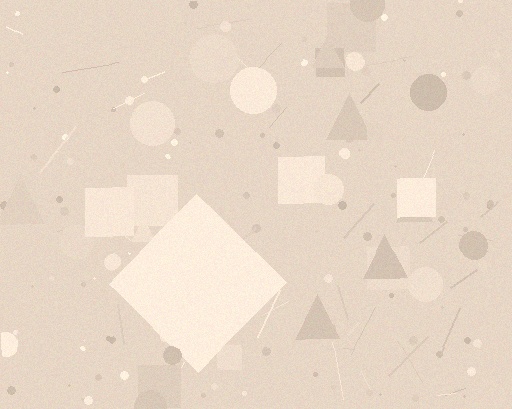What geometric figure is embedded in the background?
A diamond is embedded in the background.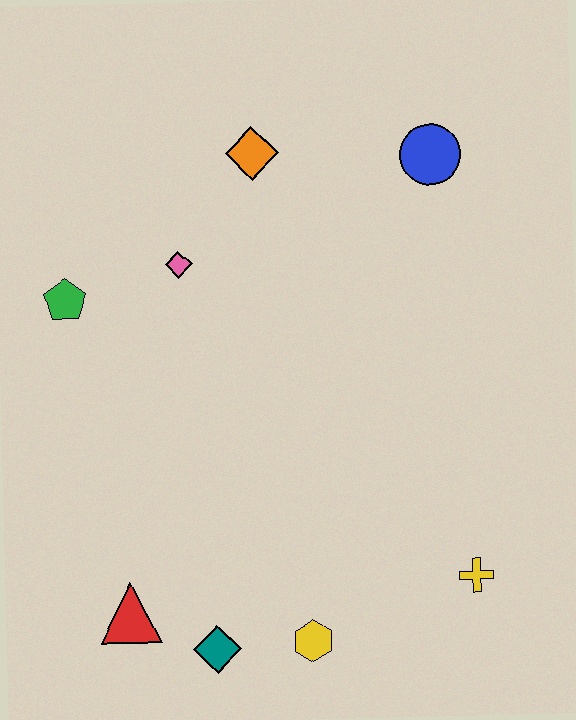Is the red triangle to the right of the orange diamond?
No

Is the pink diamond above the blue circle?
No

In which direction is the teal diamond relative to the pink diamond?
The teal diamond is below the pink diamond.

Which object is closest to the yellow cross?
The yellow hexagon is closest to the yellow cross.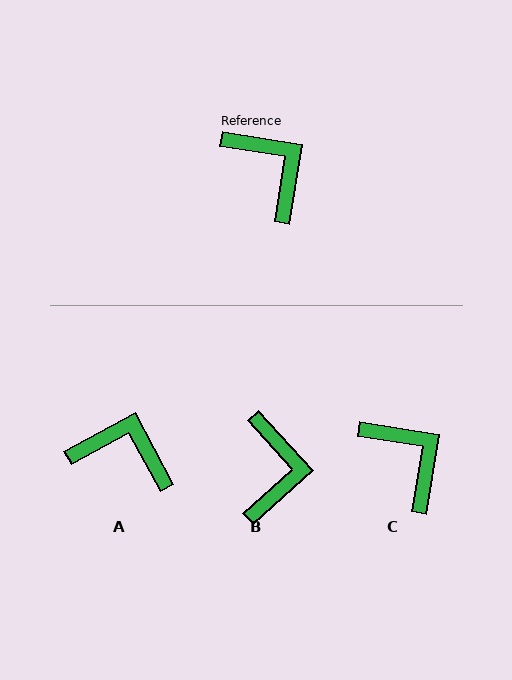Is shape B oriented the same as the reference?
No, it is off by about 39 degrees.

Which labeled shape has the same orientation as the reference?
C.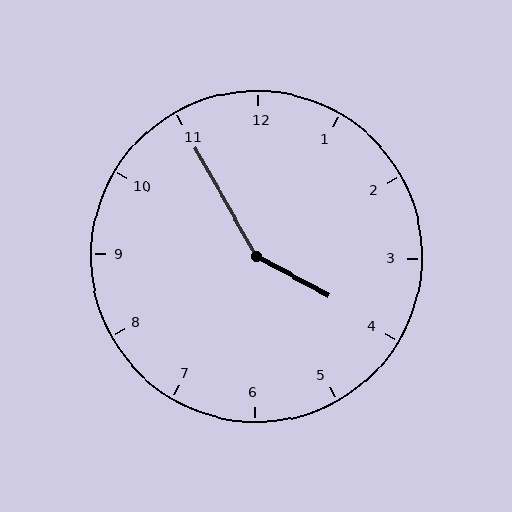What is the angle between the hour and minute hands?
Approximately 148 degrees.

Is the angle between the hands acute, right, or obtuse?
It is obtuse.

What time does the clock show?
3:55.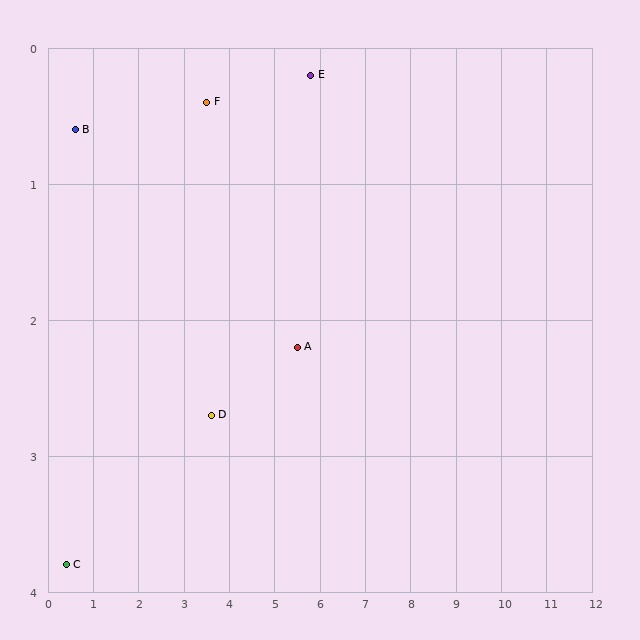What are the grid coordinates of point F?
Point F is at approximately (3.5, 0.4).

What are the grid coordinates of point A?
Point A is at approximately (5.5, 2.2).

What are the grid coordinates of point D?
Point D is at approximately (3.6, 2.7).